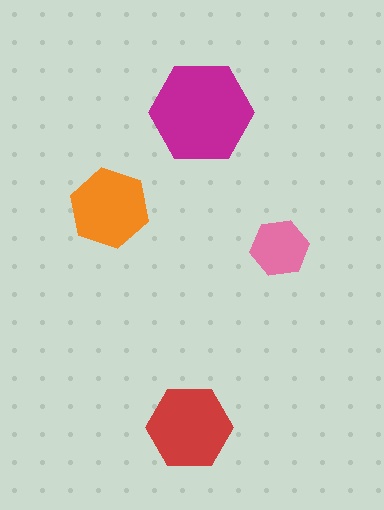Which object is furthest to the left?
The orange hexagon is leftmost.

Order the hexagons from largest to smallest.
the magenta one, the red one, the orange one, the pink one.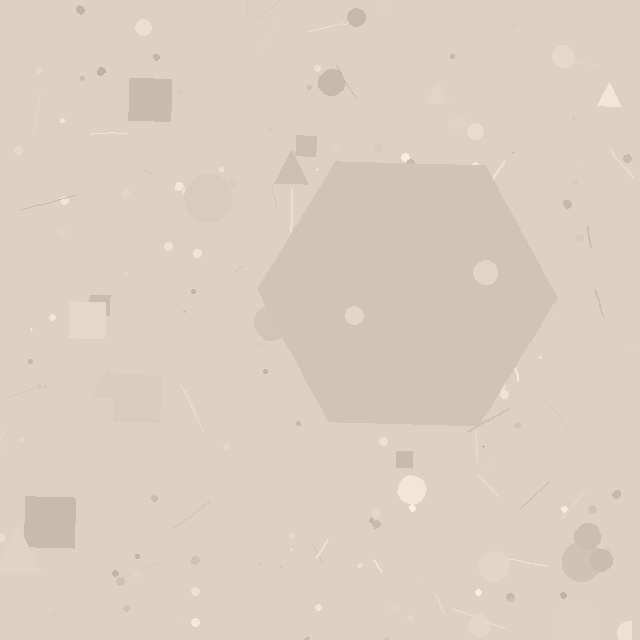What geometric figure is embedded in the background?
A hexagon is embedded in the background.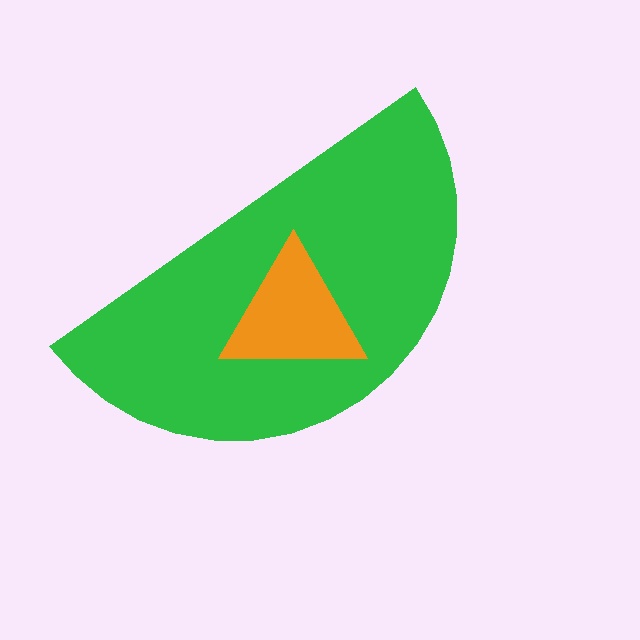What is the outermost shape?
The green semicircle.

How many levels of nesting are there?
2.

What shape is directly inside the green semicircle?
The orange triangle.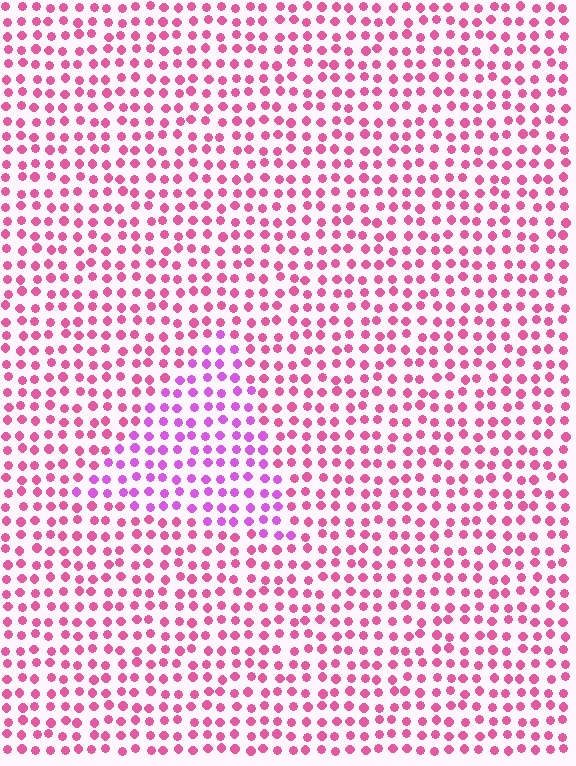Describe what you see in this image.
The image is filled with small pink elements in a uniform arrangement. A triangle-shaped region is visible where the elements are tinted to a slightly different hue, forming a subtle color boundary.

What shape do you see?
I see a triangle.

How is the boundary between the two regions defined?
The boundary is defined purely by a slight shift in hue (about 34 degrees). Spacing, size, and orientation are identical on both sides.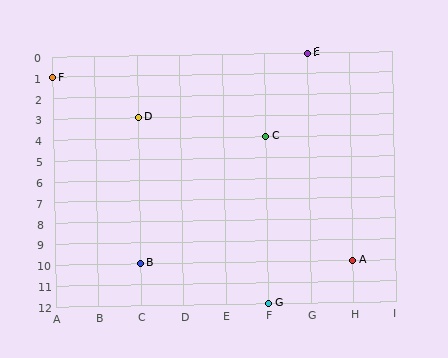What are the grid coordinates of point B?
Point B is at grid coordinates (C, 10).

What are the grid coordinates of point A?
Point A is at grid coordinates (H, 10).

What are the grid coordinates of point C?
Point C is at grid coordinates (F, 4).